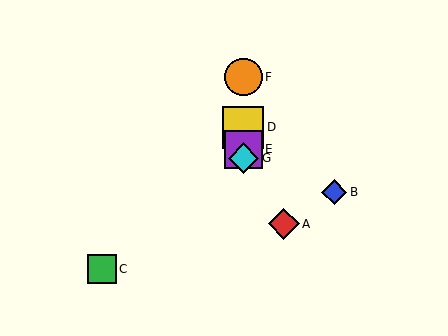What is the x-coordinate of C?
Object C is at x≈102.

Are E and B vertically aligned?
No, E is at x≈243 and B is at x≈334.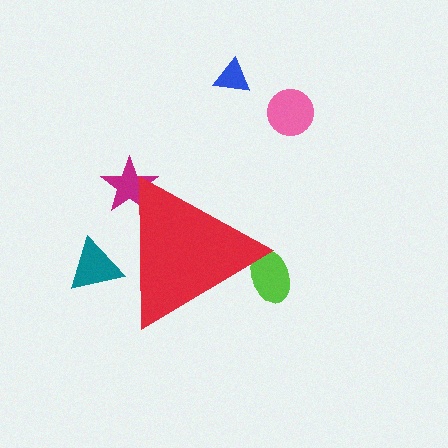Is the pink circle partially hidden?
No, the pink circle is fully visible.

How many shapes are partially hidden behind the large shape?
3 shapes are partially hidden.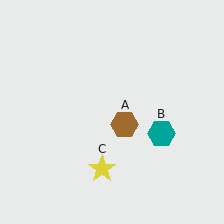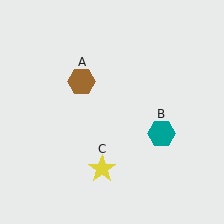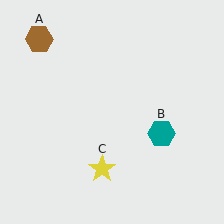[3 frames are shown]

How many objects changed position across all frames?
1 object changed position: brown hexagon (object A).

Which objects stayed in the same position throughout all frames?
Teal hexagon (object B) and yellow star (object C) remained stationary.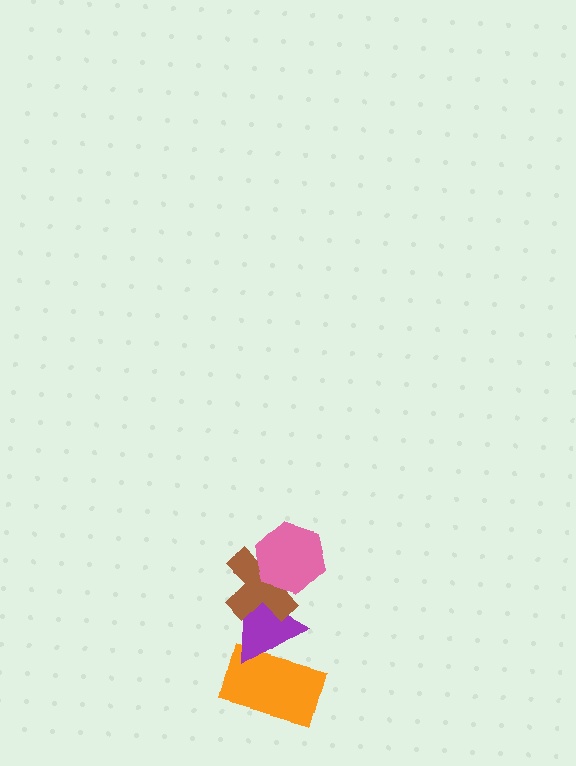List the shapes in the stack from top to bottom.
From top to bottom: the pink hexagon, the brown cross, the purple triangle, the orange rectangle.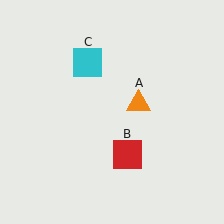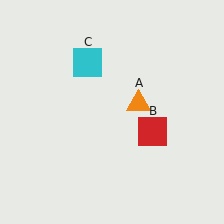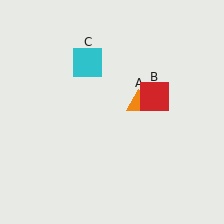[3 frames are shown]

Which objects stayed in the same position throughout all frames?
Orange triangle (object A) and cyan square (object C) remained stationary.